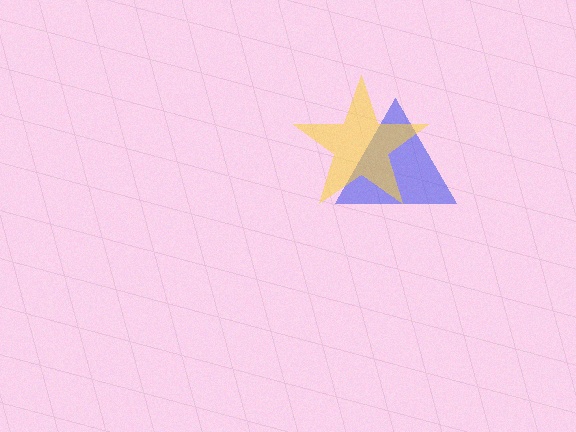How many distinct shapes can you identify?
There are 2 distinct shapes: a blue triangle, a yellow star.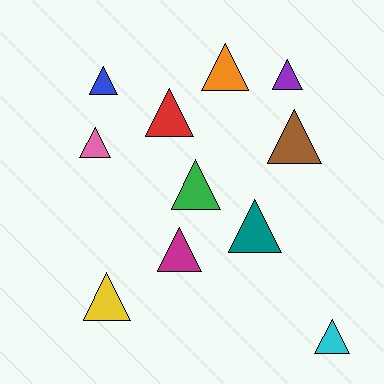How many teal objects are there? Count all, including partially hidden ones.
There is 1 teal object.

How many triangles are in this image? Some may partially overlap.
There are 11 triangles.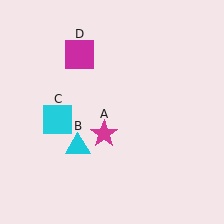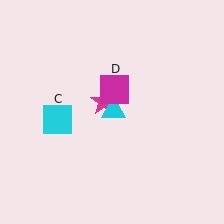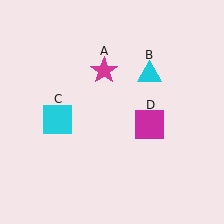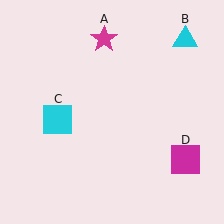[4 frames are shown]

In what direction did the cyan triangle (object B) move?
The cyan triangle (object B) moved up and to the right.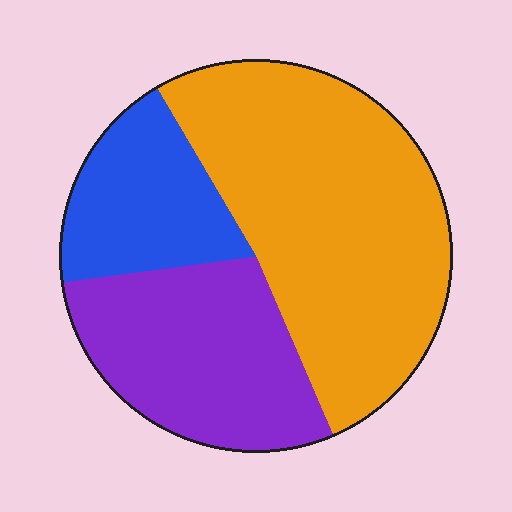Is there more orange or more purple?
Orange.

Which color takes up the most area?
Orange, at roughly 50%.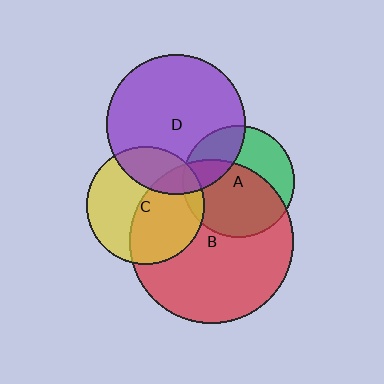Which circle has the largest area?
Circle B (red).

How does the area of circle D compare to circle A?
Approximately 1.6 times.